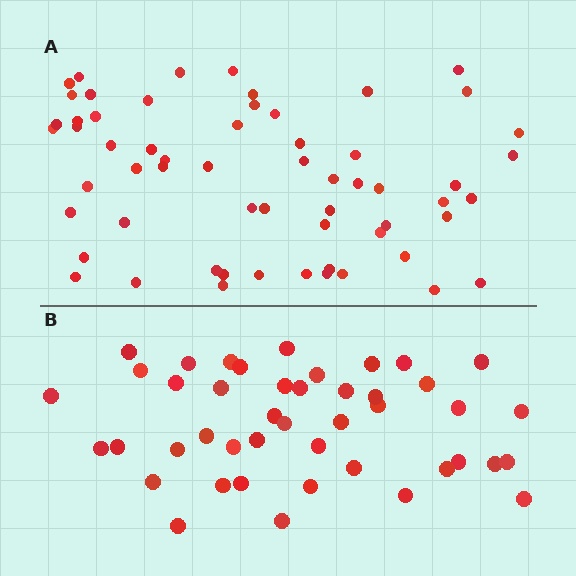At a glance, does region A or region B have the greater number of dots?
Region A (the top region) has more dots.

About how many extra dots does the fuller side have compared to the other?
Region A has approximately 15 more dots than region B.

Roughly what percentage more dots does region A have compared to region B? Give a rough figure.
About 35% more.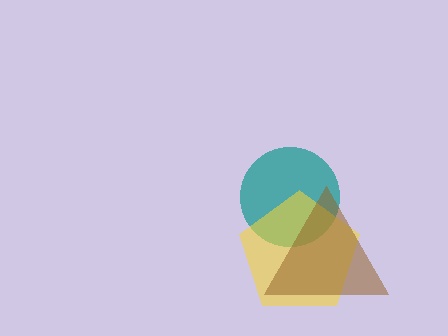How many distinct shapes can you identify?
There are 3 distinct shapes: a teal circle, a yellow pentagon, a brown triangle.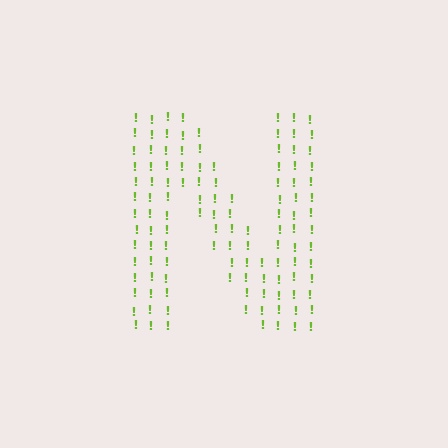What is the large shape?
The large shape is the letter N.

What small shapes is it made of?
It is made of small exclamation marks.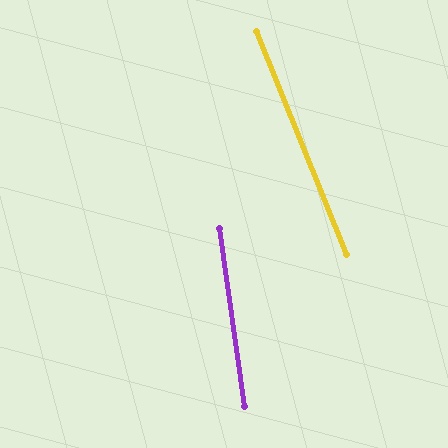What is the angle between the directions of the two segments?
Approximately 14 degrees.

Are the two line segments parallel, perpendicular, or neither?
Neither parallel nor perpendicular — they differ by about 14°.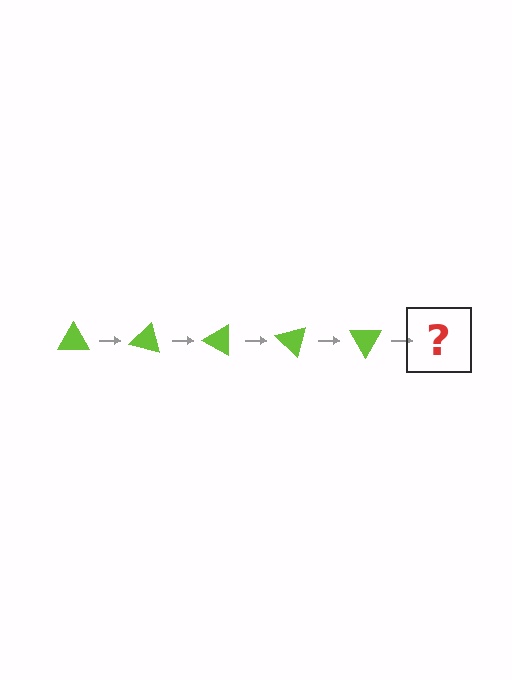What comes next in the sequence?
The next element should be a lime triangle rotated 75 degrees.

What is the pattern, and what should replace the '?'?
The pattern is that the triangle rotates 15 degrees each step. The '?' should be a lime triangle rotated 75 degrees.